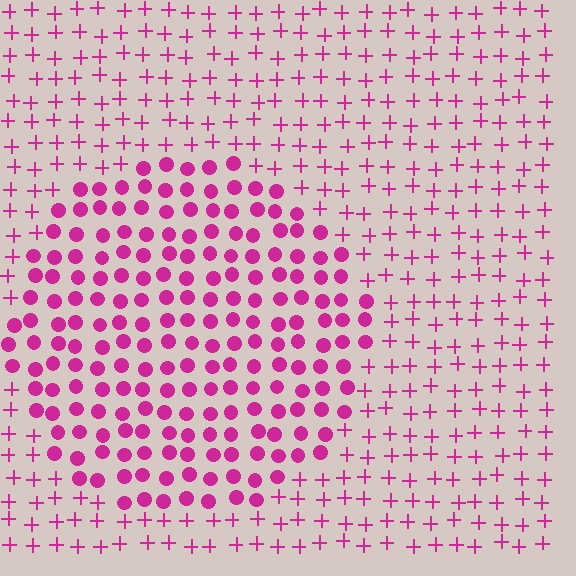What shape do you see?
I see a circle.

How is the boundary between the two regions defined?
The boundary is defined by a change in element shape: circles inside vs. plus signs outside. All elements share the same color and spacing.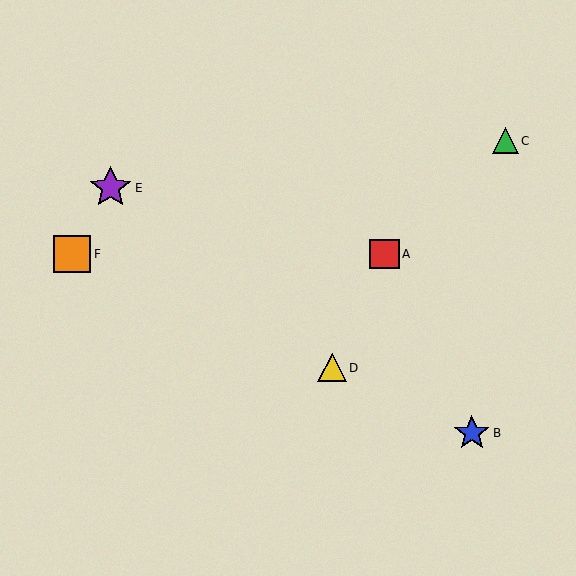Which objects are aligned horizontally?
Objects A, F are aligned horizontally.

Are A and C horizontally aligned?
No, A is at y≈254 and C is at y≈141.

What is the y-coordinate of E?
Object E is at y≈188.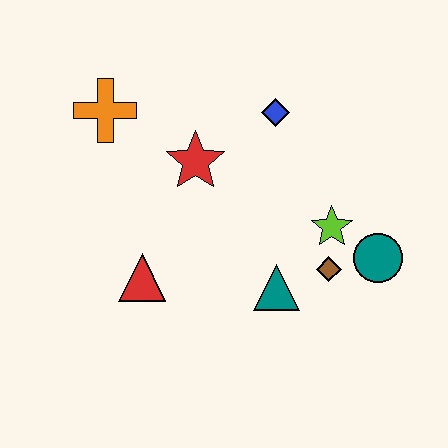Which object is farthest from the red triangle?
The teal circle is farthest from the red triangle.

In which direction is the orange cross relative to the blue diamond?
The orange cross is to the left of the blue diamond.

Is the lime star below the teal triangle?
No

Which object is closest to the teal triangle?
The brown diamond is closest to the teal triangle.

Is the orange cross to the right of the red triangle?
No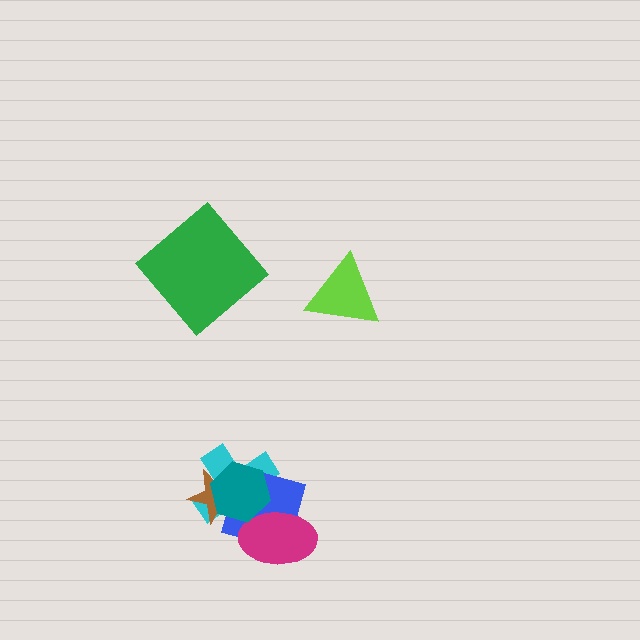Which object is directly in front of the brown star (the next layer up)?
The blue diamond is directly in front of the brown star.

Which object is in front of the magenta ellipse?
The teal hexagon is in front of the magenta ellipse.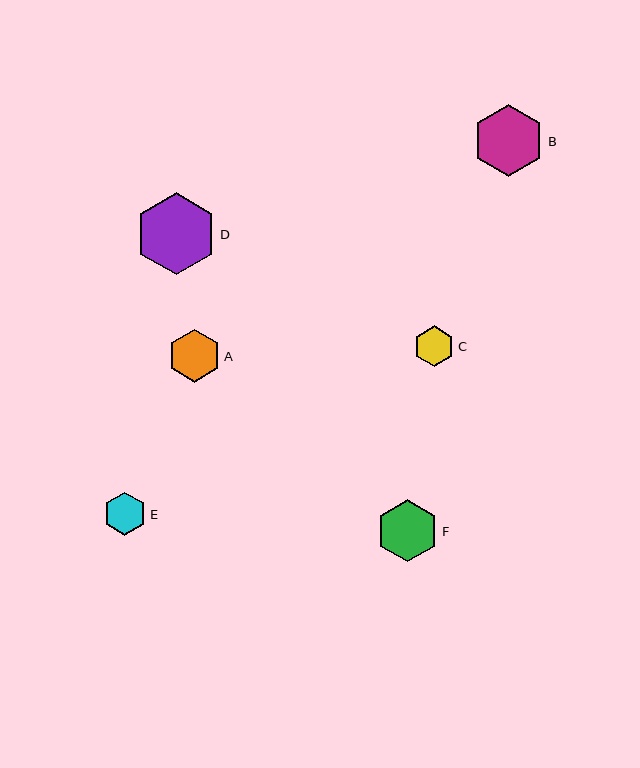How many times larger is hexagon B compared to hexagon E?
Hexagon B is approximately 1.7 times the size of hexagon E.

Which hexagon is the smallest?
Hexagon C is the smallest with a size of approximately 41 pixels.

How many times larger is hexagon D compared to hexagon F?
Hexagon D is approximately 1.3 times the size of hexagon F.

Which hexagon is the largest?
Hexagon D is the largest with a size of approximately 82 pixels.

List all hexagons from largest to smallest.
From largest to smallest: D, B, F, A, E, C.